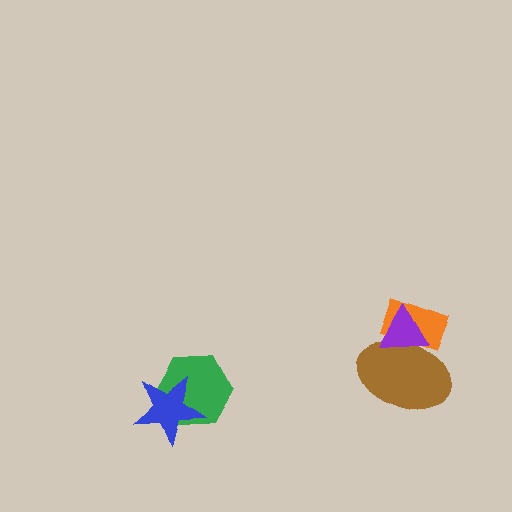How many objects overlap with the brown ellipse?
2 objects overlap with the brown ellipse.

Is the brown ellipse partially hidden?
Yes, it is partially covered by another shape.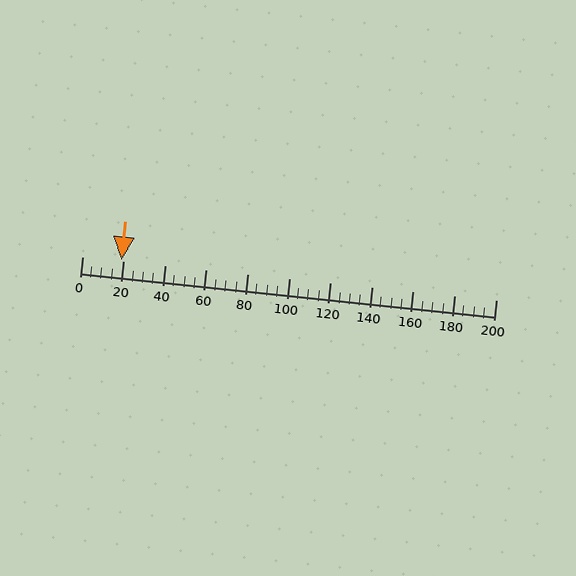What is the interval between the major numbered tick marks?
The major tick marks are spaced 20 units apart.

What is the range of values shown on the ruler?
The ruler shows values from 0 to 200.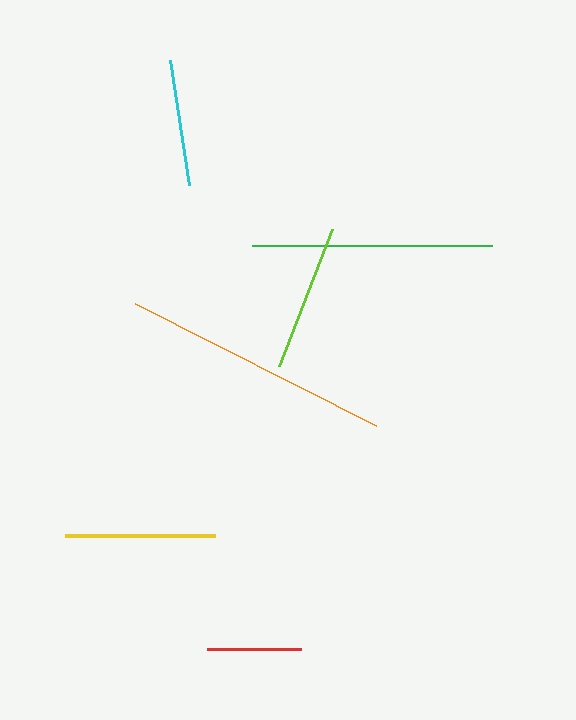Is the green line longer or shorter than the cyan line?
The green line is longer than the cyan line.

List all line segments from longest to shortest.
From longest to shortest: orange, green, yellow, lime, cyan, red.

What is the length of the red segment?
The red segment is approximately 94 pixels long.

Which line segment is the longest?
The orange line is the longest at approximately 270 pixels.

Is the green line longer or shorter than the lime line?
The green line is longer than the lime line.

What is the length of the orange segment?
The orange segment is approximately 270 pixels long.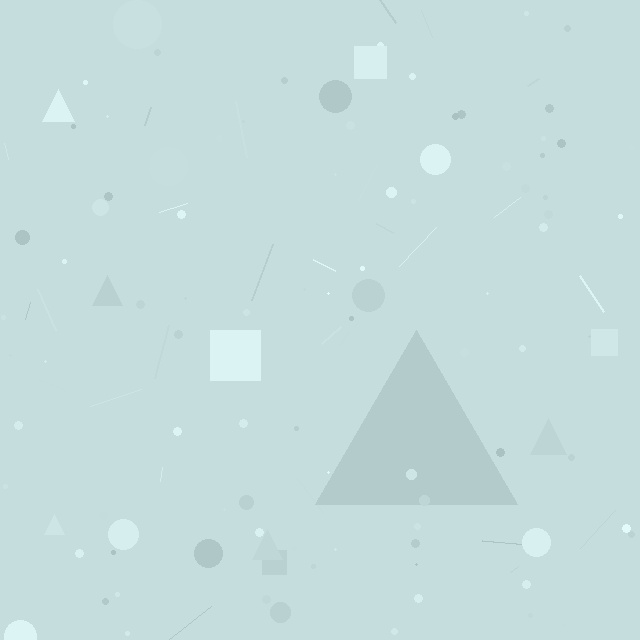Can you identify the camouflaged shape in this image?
The camouflaged shape is a triangle.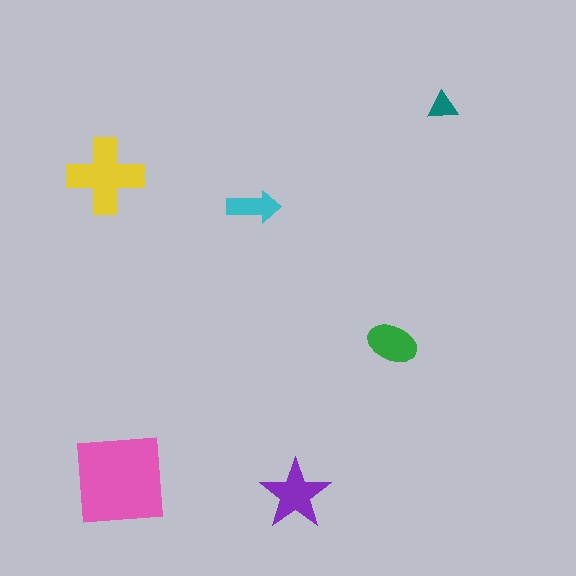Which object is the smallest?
The teal triangle.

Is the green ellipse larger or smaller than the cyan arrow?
Larger.